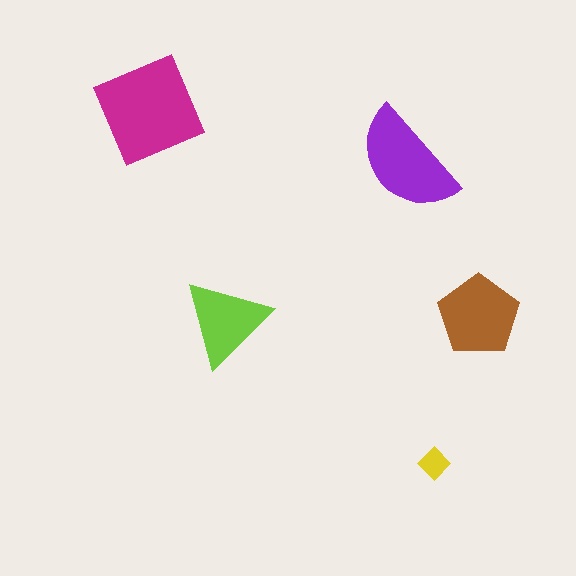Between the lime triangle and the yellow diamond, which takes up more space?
The lime triangle.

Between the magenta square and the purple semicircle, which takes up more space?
The magenta square.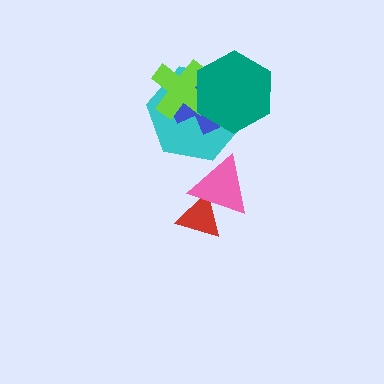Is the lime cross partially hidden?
Yes, it is partially covered by another shape.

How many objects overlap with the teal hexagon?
3 objects overlap with the teal hexagon.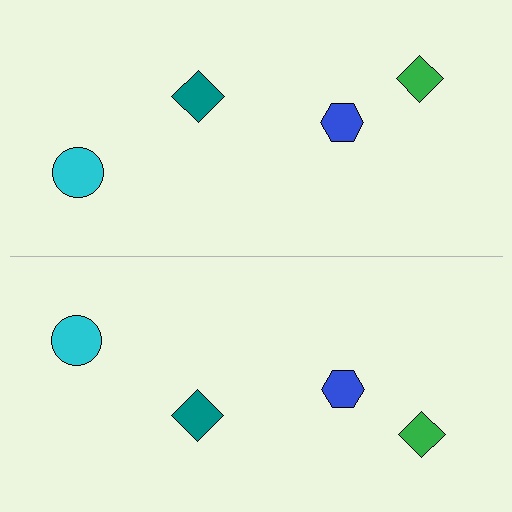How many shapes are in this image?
There are 8 shapes in this image.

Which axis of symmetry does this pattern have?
The pattern has a horizontal axis of symmetry running through the center of the image.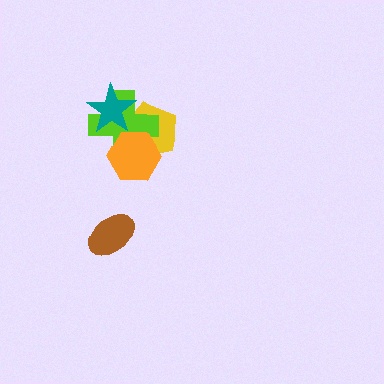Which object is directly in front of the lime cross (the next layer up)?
The teal star is directly in front of the lime cross.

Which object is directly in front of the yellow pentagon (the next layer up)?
The lime cross is directly in front of the yellow pentagon.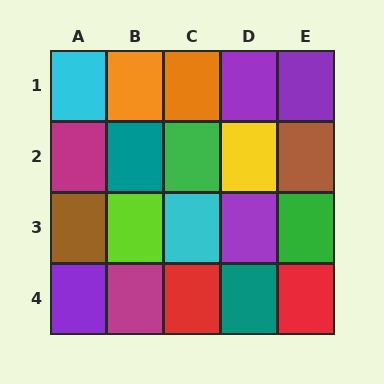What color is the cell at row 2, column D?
Yellow.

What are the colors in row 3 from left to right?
Brown, lime, cyan, purple, green.